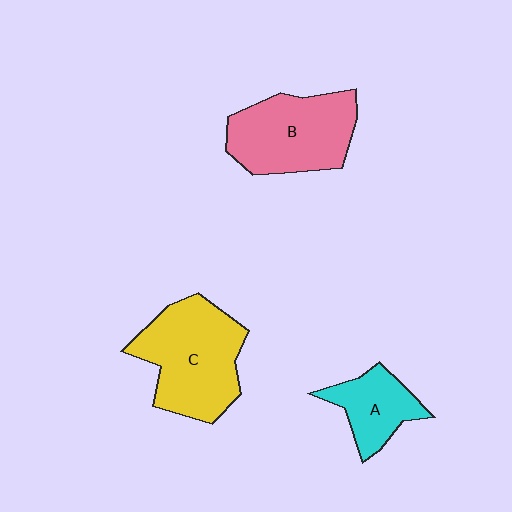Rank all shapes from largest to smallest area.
From largest to smallest: C (yellow), B (pink), A (cyan).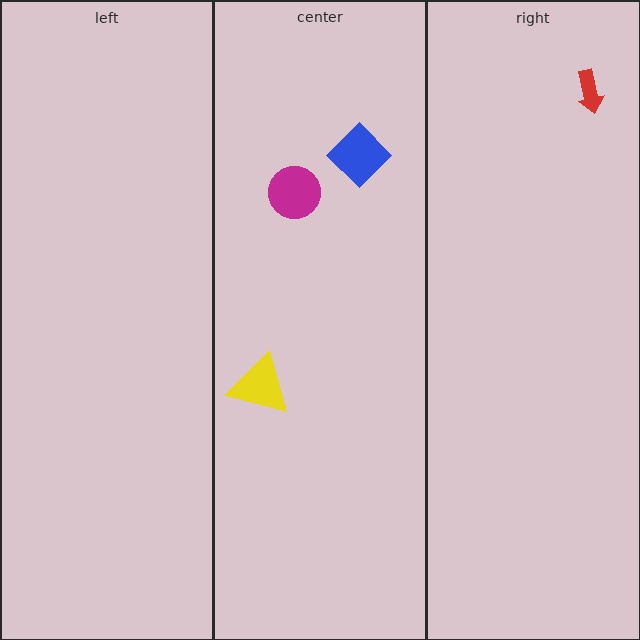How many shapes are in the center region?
3.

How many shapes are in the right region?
1.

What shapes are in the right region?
The red arrow.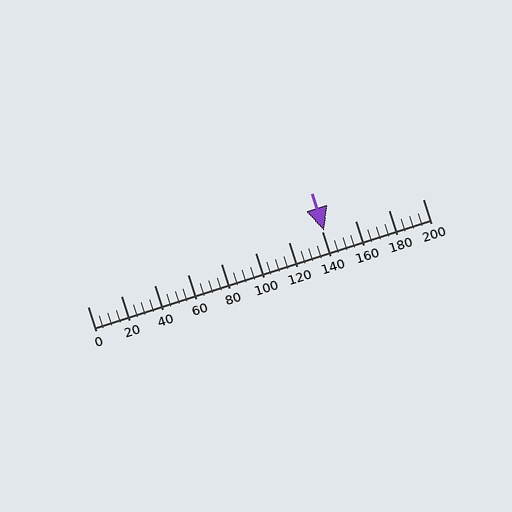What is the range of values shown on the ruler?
The ruler shows values from 0 to 200.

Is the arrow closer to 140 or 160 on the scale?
The arrow is closer to 140.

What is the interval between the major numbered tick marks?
The major tick marks are spaced 20 units apart.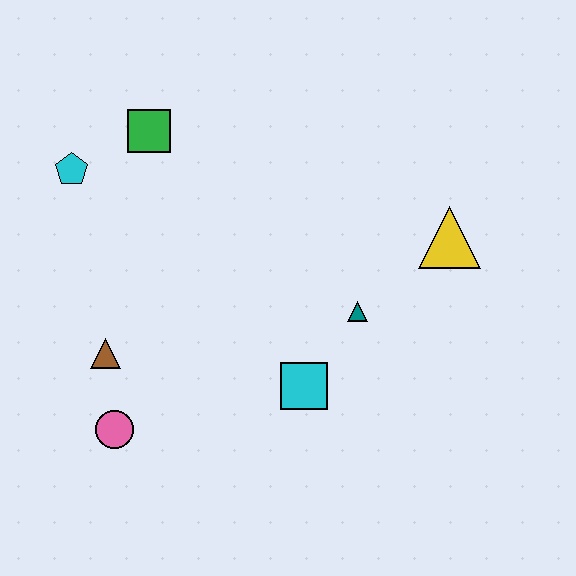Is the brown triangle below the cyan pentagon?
Yes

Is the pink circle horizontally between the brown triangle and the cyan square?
Yes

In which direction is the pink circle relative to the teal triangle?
The pink circle is to the left of the teal triangle.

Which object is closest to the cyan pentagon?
The green square is closest to the cyan pentagon.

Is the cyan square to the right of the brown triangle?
Yes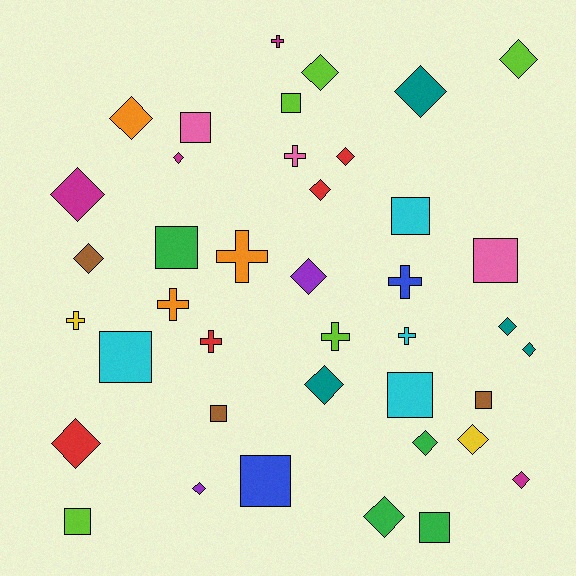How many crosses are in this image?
There are 9 crosses.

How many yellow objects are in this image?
There are 2 yellow objects.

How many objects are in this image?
There are 40 objects.